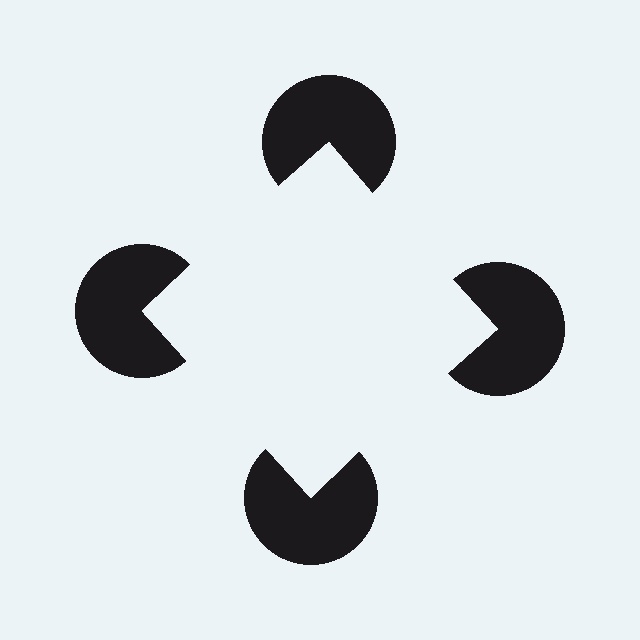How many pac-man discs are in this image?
There are 4 — one at each vertex of the illusory square.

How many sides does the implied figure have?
4 sides.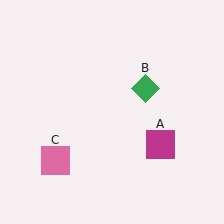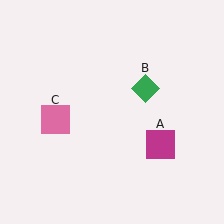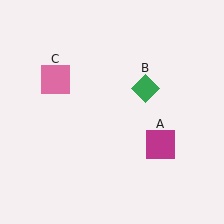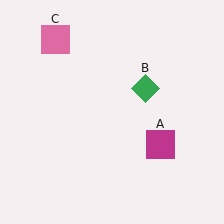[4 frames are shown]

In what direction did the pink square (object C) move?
The pink square (object C) moved up.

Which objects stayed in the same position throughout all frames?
Magenta square (object A) and green diamond (object B) remained stationary.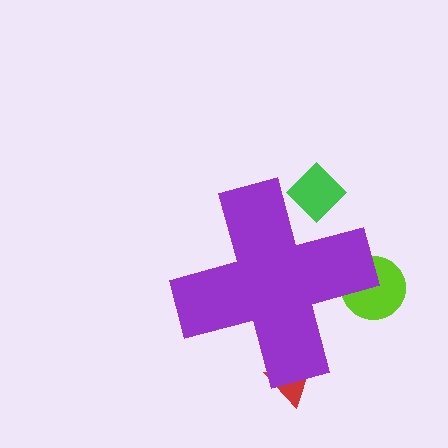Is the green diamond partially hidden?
Yes, the green diamond is partially hidden behind the purple cross.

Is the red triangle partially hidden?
Yes, the red triangle is partially hidden behind the purple cross.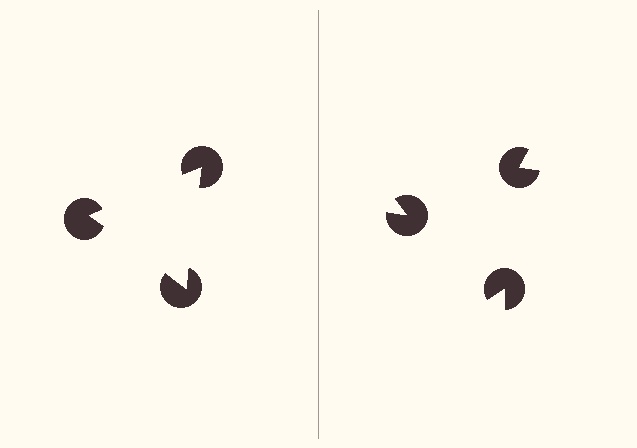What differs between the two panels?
The pac-man discs are positioned identically on both sides; only the wedge orientations differ. On the left they align to a triangle; on the right they are misaligned.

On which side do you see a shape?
An illusory triangle appears on the left side. On the right side the wedge cuts are rotated, so no coherent shape forms.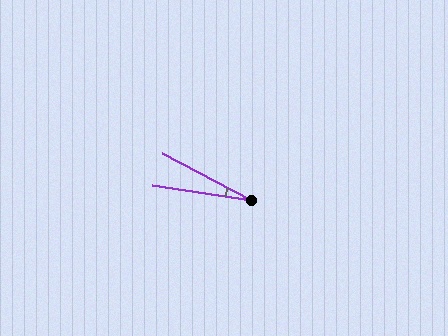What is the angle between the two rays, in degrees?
Approximately 19 degrees.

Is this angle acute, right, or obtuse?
It is acute.